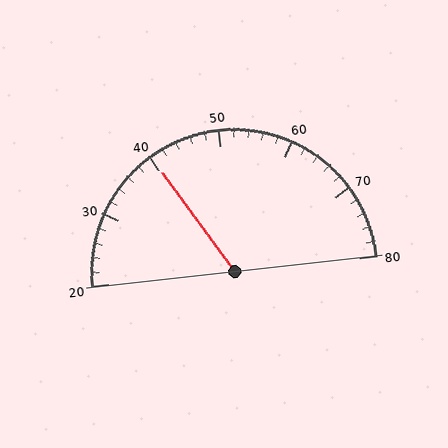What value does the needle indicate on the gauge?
The needle indicates approximately 40.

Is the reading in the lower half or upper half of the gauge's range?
The reading is in the lower half of the range (20 to 80).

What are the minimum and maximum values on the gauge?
The gauge ranges from 20 to 80.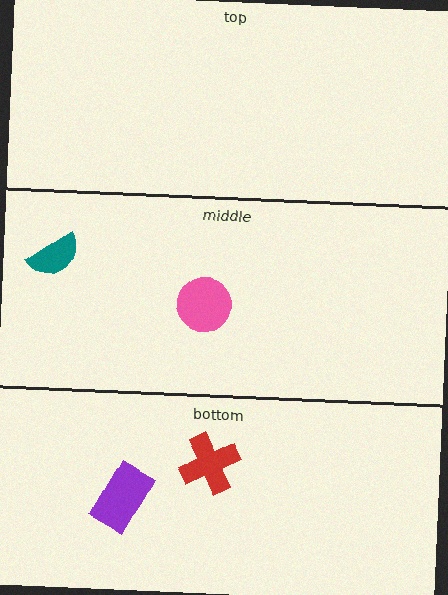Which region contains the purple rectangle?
The bottom region.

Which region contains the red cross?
The bottom region.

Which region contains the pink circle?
The middle region.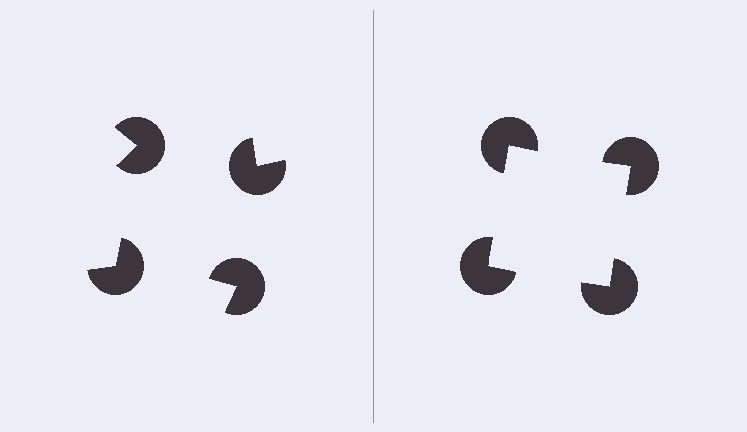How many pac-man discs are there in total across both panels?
8 — 4 on each side.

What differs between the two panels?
The pac-man discs are positioned identically on both sides; only the wedge orientations differ. On the right they align to a square; on the left they are misaligned.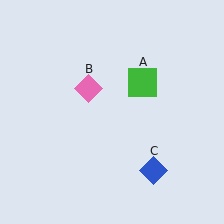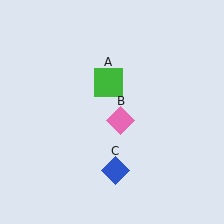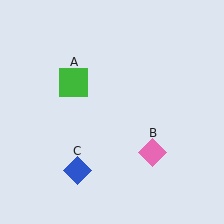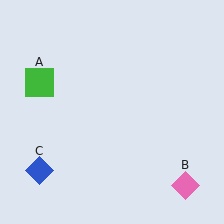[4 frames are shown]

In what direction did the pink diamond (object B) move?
The pink diamond (object B) moved down and to the right.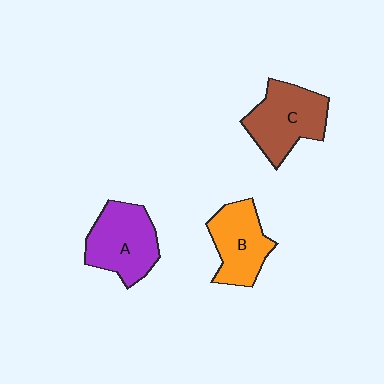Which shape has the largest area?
Shape C (brown).